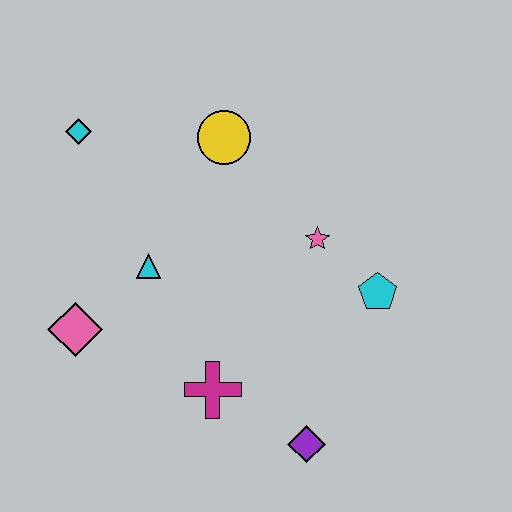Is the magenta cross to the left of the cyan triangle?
No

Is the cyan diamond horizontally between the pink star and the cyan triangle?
No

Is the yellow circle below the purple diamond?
No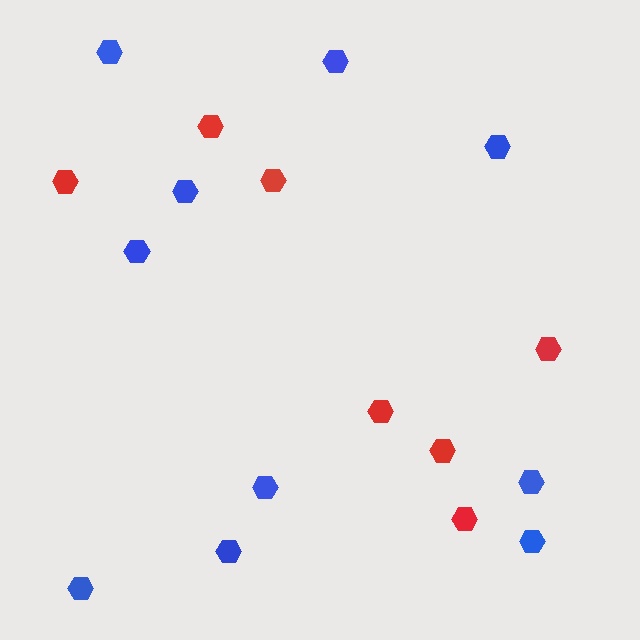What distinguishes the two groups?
There are 2 groups: one group of red hexagons (7) and one group of blue hexagons (10).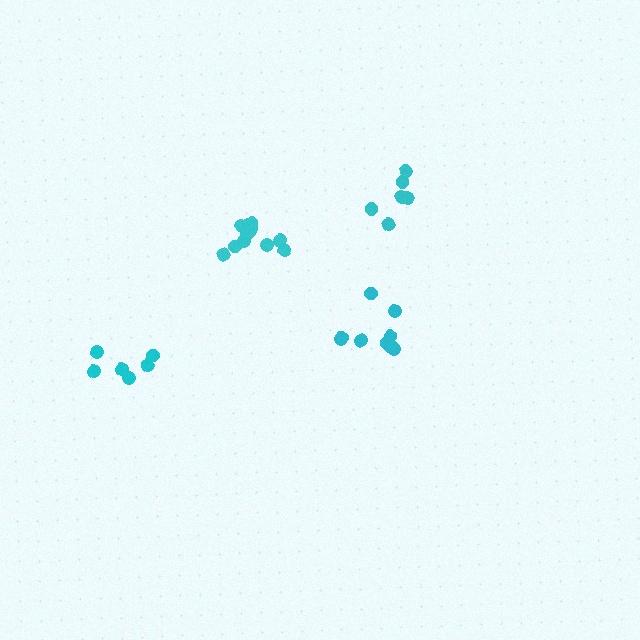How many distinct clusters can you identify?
There are 4 distinct clusters.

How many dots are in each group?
Group 1: 12 dots, Group 2: 9 dots, Group 3: 6 dots, Group 4: 6 dots (33 total).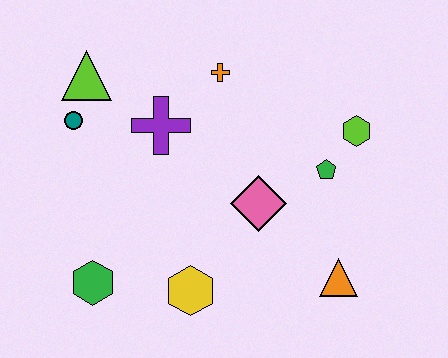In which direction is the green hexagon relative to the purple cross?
The green hexagon is below the purple cross.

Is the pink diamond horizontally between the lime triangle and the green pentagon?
Yes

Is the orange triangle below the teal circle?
Yes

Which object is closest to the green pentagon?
The lime hexagon is closest to the green pentagon.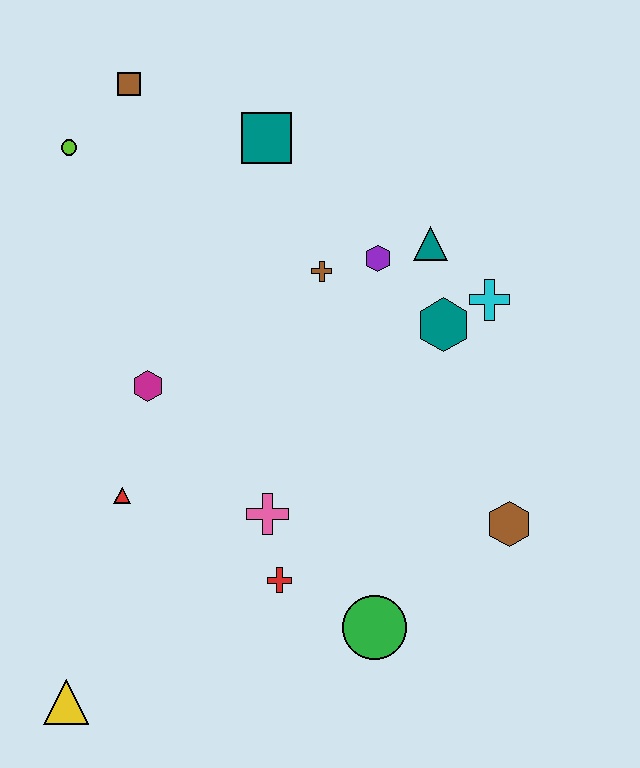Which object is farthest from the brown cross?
The yellow triangle is farthest from the brown cross.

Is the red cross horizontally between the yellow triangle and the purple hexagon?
Yes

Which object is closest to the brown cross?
The purple hexagon is closest to the brown cross.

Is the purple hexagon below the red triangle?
No